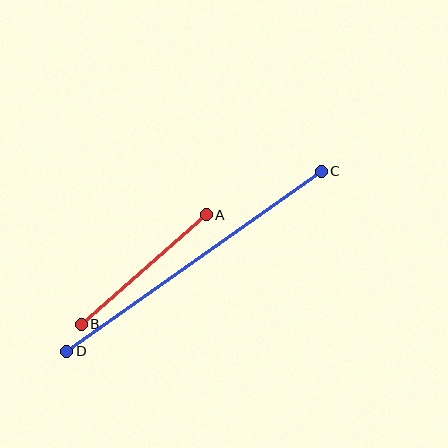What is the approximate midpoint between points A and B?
The midpoint is at approximately (144, 269) pixels.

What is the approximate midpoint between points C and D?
The midpoint is at approximately (194, 261) pixels.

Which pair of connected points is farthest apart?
Points C and D are farthest apart.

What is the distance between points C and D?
The distance is approximately 312 pixels.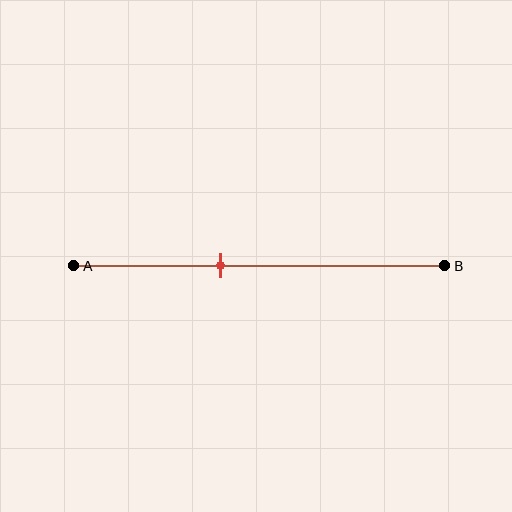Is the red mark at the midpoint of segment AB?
No, the mark is at about 40% from A, not at the 50% midpoint.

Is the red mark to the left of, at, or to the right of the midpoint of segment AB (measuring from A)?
The red mark is to the left of the midpoint of segment AB.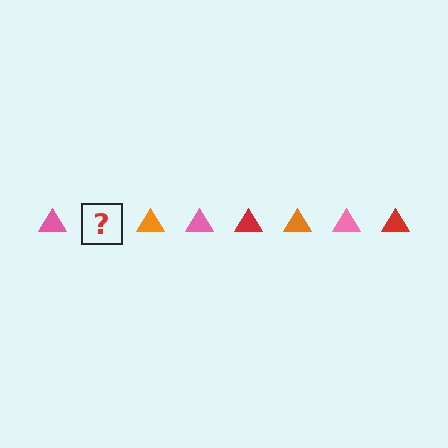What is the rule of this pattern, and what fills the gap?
The rule is that the pattern cycles through pink, red, orange triangles. The gap should be filled with a red triangle.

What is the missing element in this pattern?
The missing element is a red triangle.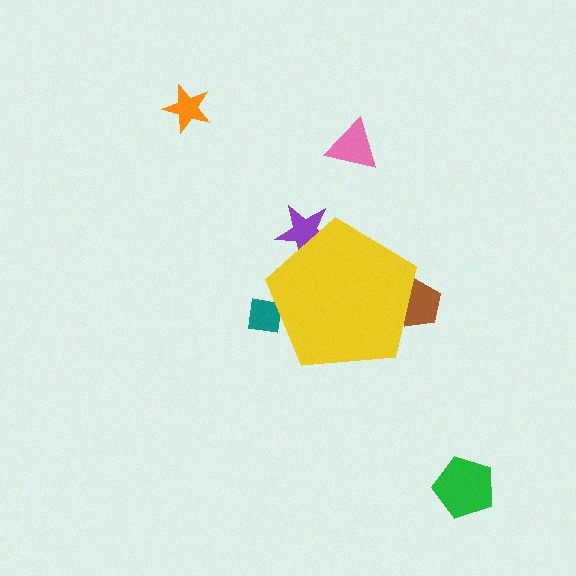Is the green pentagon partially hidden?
No, the green pentagon is fully visible.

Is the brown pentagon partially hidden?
Yes, the brown pentagon is partially hidden behind the yellow pentagon.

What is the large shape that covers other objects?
A yellow pentagon.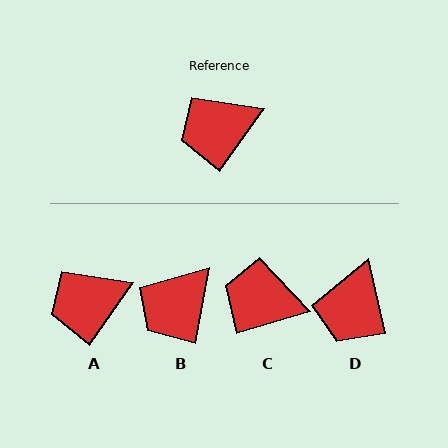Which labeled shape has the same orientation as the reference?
A.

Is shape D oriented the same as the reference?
No, it is off by about 48 degrees.